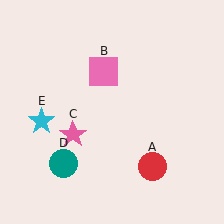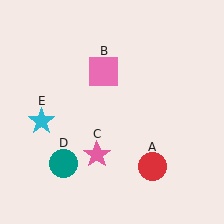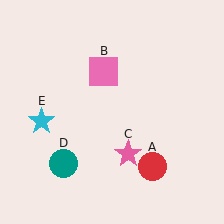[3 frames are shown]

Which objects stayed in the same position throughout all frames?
Red circle (object A) and pink square (object B) and teal circle (object D) and cyan star (object E) remained stationary.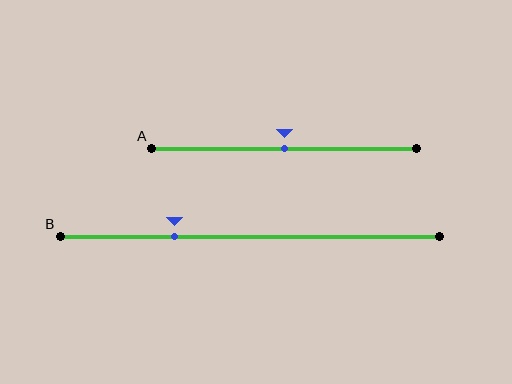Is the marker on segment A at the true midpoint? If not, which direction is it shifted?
Yes, the marker on segment A is at the true midpoint.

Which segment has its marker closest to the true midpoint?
Segment A has its marker closest to the true midpoint.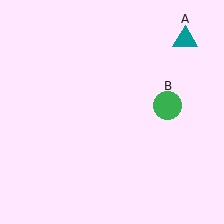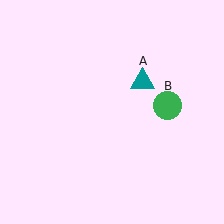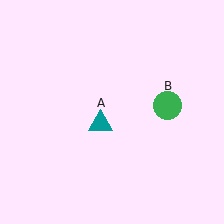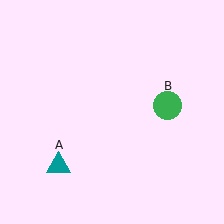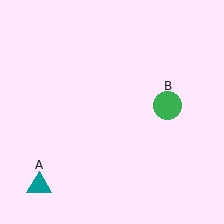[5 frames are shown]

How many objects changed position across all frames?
1 object changed position: teal triangle (object A).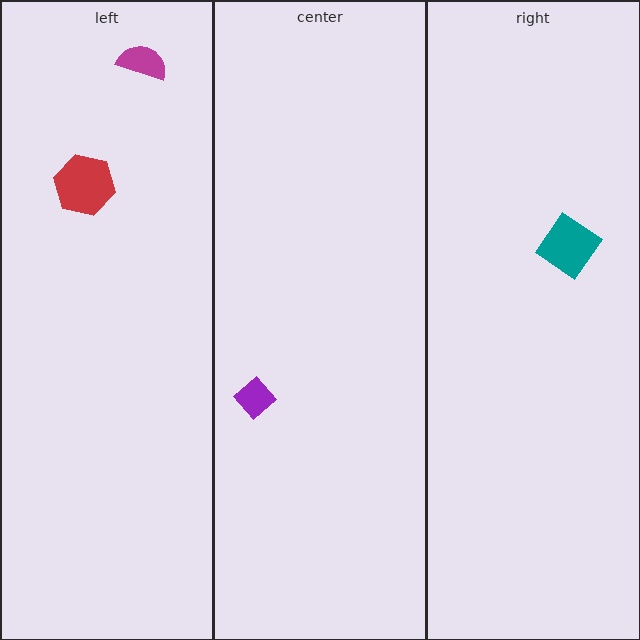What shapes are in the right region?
The teal diamond.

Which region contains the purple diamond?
The center region.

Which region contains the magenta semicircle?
The left region.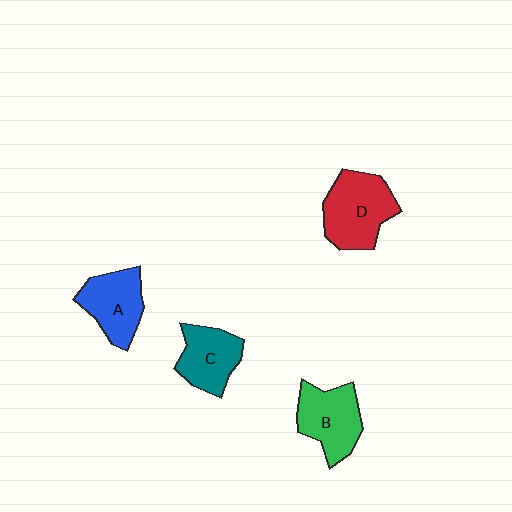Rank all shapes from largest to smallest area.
From largest to smallest: D (red), B (green), A (blue), C (teal).